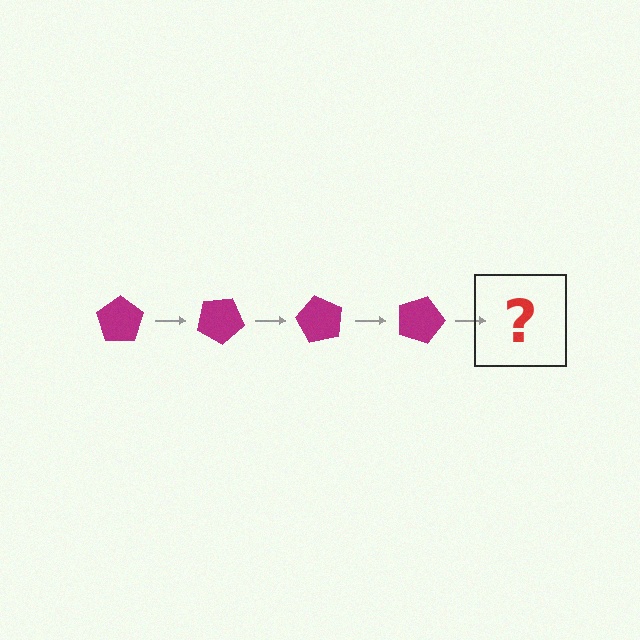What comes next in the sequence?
The next element should be a magenta pentagon rotated 120 degrees.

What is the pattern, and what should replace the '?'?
The pattern is that the pentagon rotates 30 degrees each step. The '?' should be a magenta pentagon rotated 120 degrees.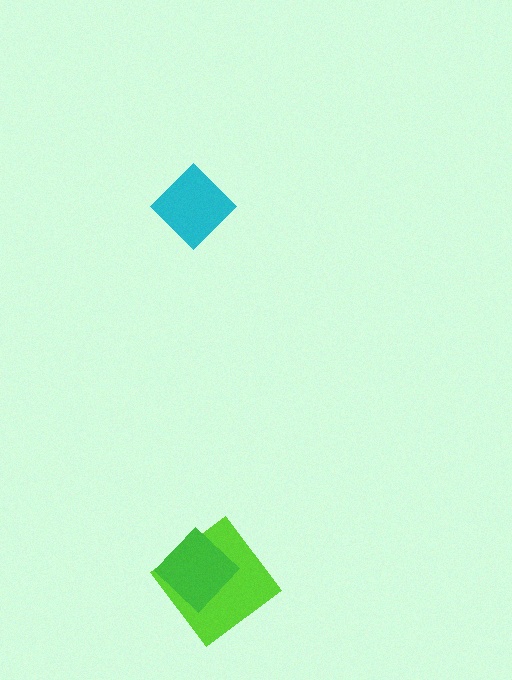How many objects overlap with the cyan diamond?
0 objects overlap with the cyan diamond.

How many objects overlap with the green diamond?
1 object overlaps with the green diamond.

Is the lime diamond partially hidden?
Yes, it is partially covered by another shape.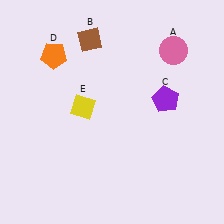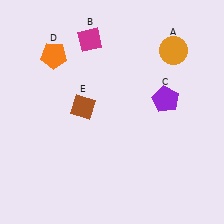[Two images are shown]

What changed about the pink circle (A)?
In Image 1, A is pink. In Image 2, it changed to orange.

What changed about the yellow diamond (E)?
In Image 1, E is yellow. In Image 2, it changed to brown.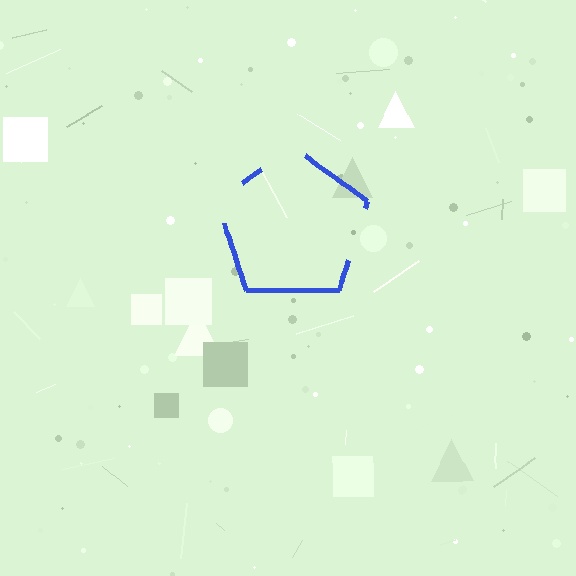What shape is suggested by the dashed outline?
The dashed outline suggests a pentagon.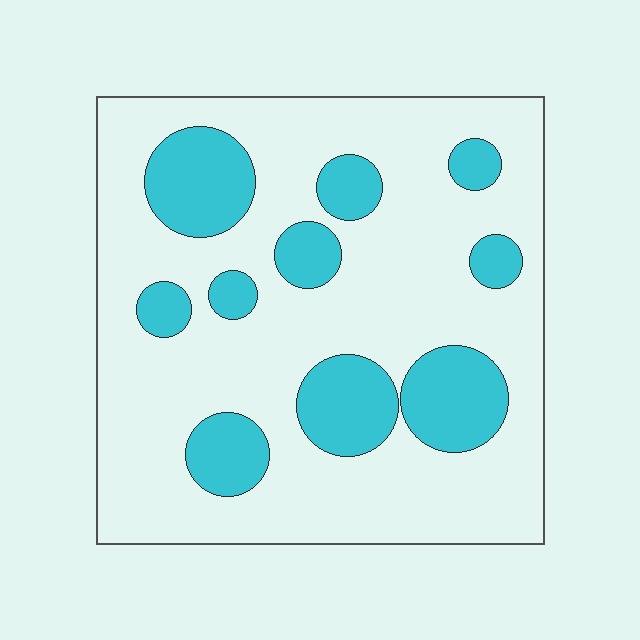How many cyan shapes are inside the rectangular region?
10.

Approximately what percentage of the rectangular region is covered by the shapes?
Approximately 25%.